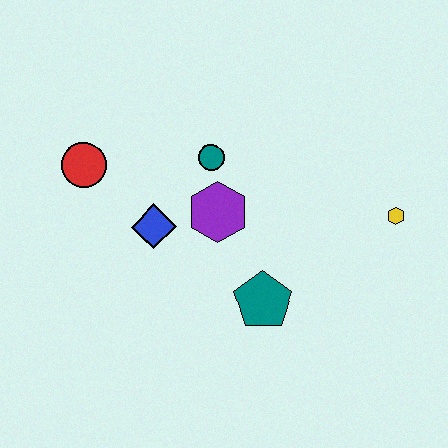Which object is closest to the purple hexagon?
The teal circle is closest to the purple hexagon.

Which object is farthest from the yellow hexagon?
The red circle is farthest from the yellow hexagon.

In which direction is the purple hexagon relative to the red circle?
The purple hexagon is to the right of the red circle.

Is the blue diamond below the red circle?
Yes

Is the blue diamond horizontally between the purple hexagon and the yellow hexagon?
No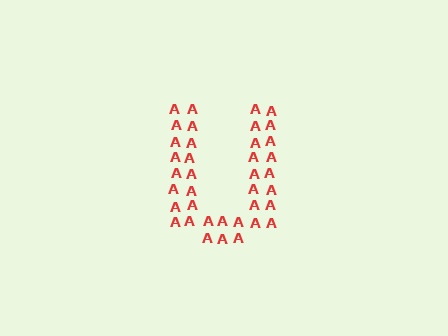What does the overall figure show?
The overall figure shows the letter U.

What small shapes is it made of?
It is made of small letter A's.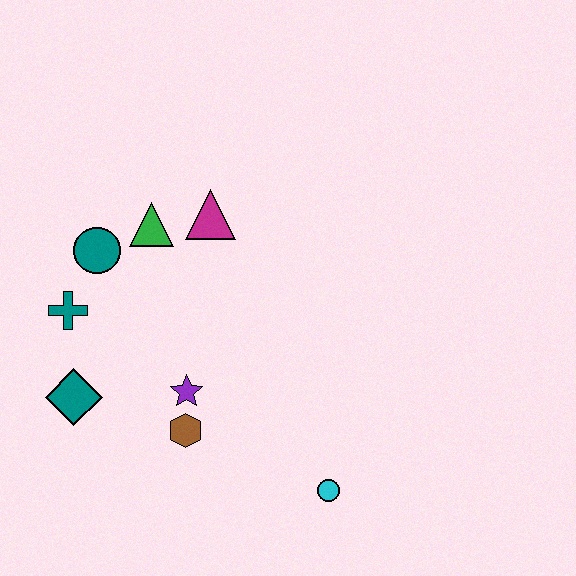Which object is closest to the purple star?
The brown hexagon is closest to the purple star.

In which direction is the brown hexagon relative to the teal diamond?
The brown hexagon is to the right of the teal diamond.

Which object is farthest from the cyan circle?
The teal circle is farthest from the cyan circle.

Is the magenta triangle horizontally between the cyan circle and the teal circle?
Yes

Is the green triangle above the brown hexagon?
Yes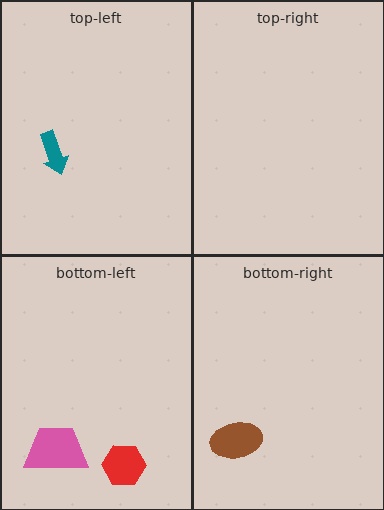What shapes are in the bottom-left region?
The red hexagon, the pink trapezoid.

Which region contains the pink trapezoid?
The bottom-left region.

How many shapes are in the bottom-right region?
1.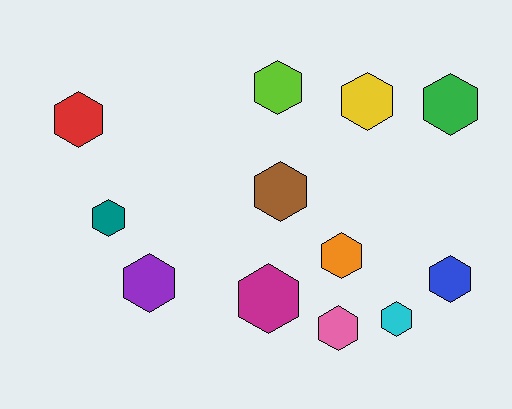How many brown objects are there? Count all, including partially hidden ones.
There is 1 brown object.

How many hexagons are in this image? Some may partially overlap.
There are 12 hexagons.